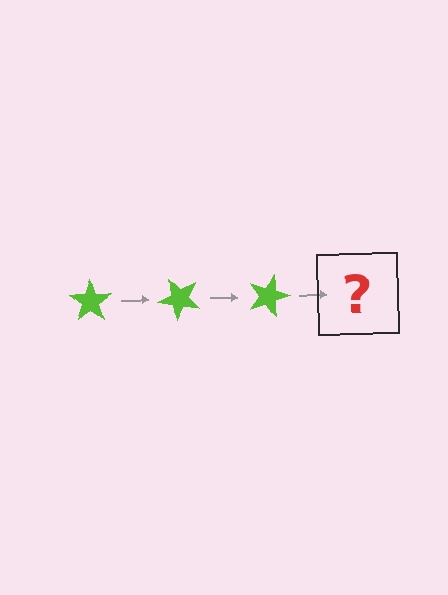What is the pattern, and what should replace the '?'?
The pattern is that the star rotates 45 degrees each step. The '?' should be a lime star rotated 135 degrees.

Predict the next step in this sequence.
The next step is a lime star rotated 135 degrees.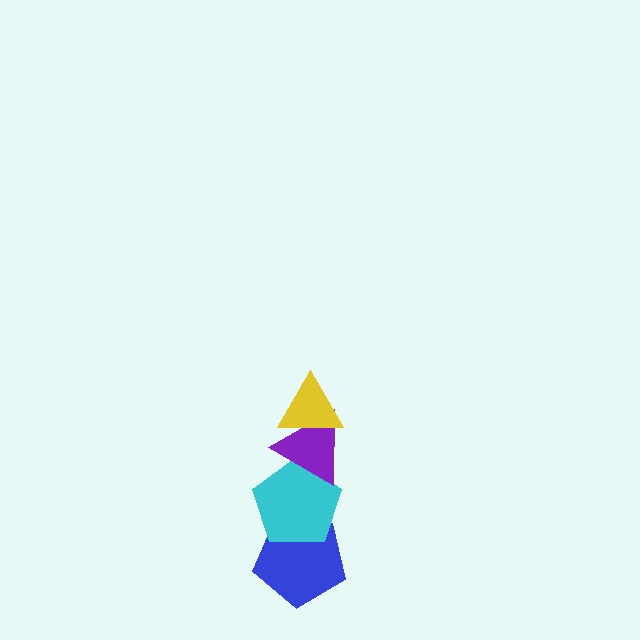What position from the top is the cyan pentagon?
The cyan pentagon is 3rd from the top.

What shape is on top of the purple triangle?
The yellow triangle is on top of the purple triangle.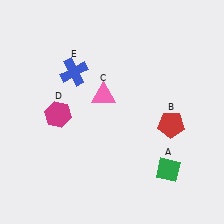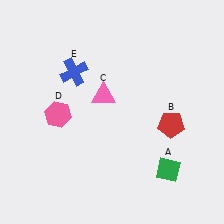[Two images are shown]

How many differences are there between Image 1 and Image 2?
There is 1 difference between the two images.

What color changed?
The hexagon (D) changed from magenta in Image 1 to pink in Image 2.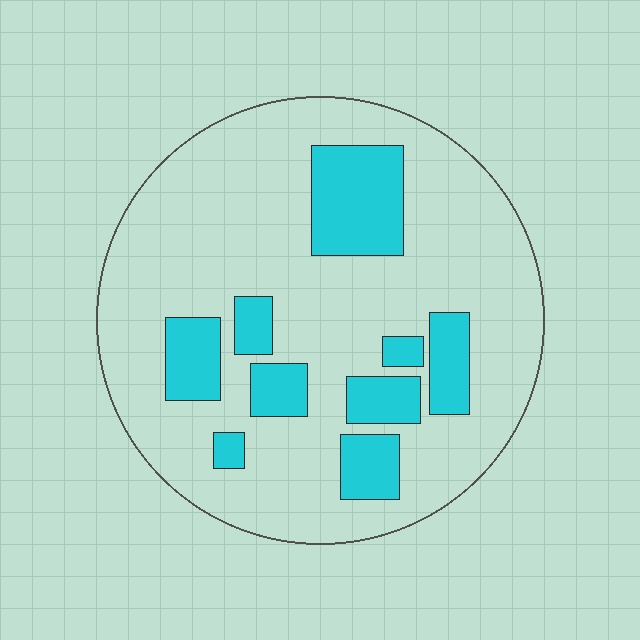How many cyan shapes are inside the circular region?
9.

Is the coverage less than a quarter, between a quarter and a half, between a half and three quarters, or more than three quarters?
Less than a quarter.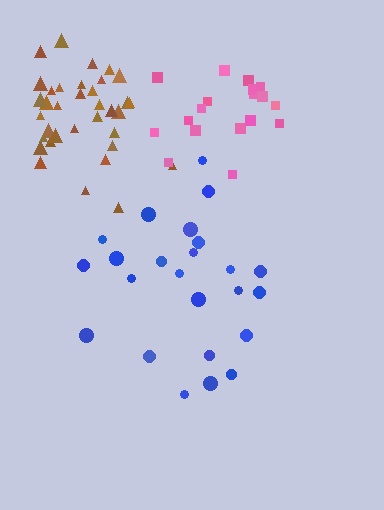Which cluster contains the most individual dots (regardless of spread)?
Brown (35).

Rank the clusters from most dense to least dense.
brown, pink, blue.